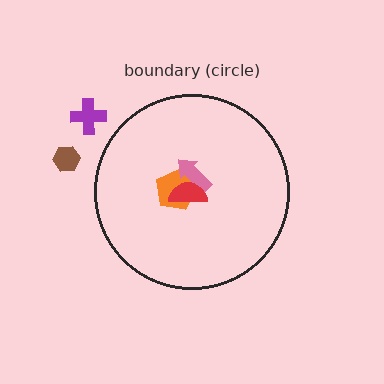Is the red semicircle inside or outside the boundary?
Inside.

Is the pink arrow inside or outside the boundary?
Inside.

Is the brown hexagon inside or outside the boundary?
Outside.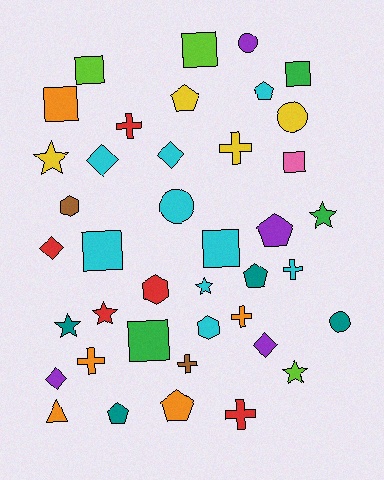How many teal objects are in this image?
There are 4 teal objects.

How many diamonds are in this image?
There are 5 diamonds.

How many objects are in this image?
There are 40 objects.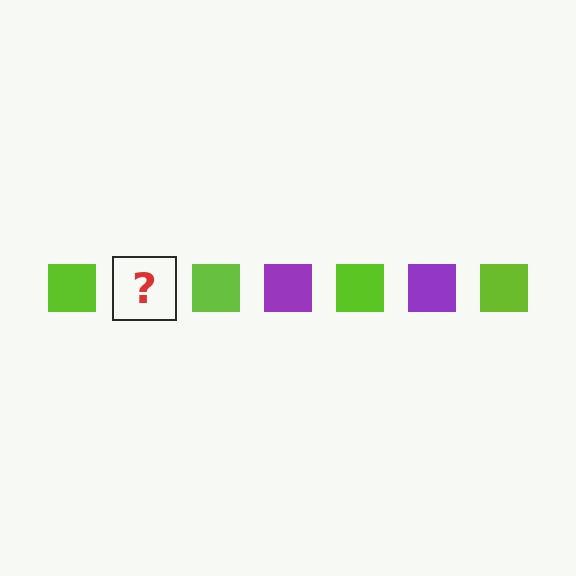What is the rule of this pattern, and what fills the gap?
The rule is that the pattern cycles through lime, purple squares. The gap should be filled with a purple square.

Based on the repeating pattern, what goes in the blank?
The blank should be a purple square.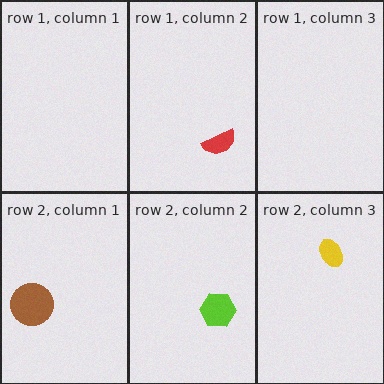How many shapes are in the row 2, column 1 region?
1.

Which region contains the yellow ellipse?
The row 2, column 3 region.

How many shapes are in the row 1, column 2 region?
1.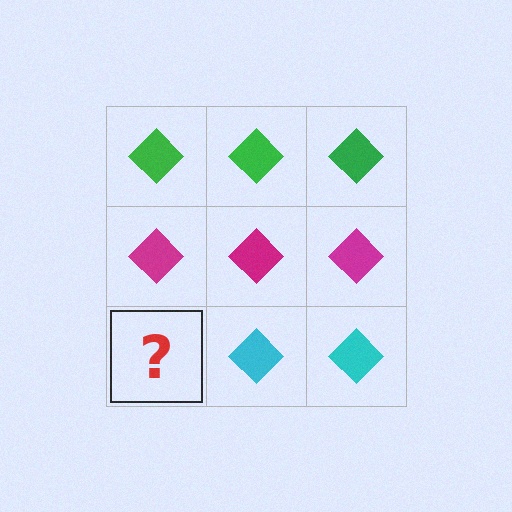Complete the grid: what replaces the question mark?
The question mark should be replaced with a cyan diamond.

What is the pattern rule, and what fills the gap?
The rule is that each row has a consistent color. The gap should be filled with a cyan diamond.